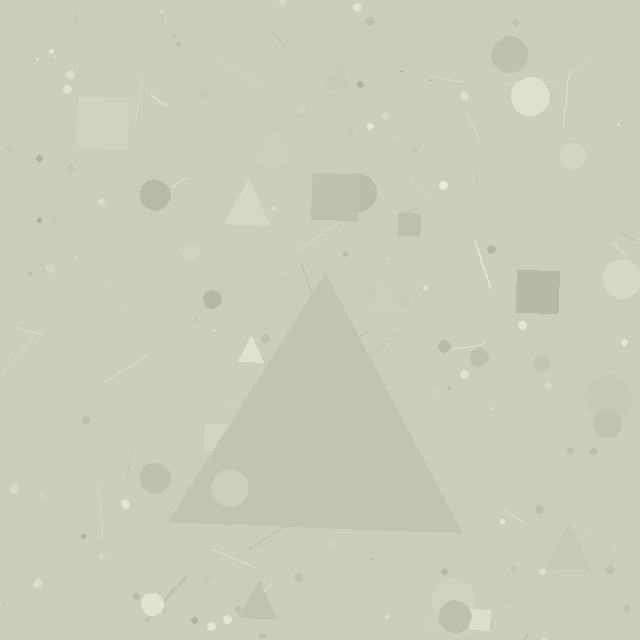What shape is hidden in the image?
A triangle is hidden in the image.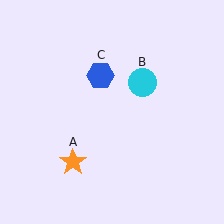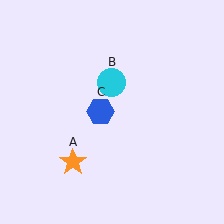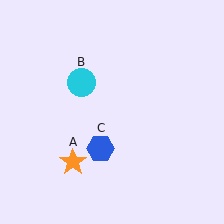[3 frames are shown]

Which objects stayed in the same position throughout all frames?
Orange star (object A) remained stationary.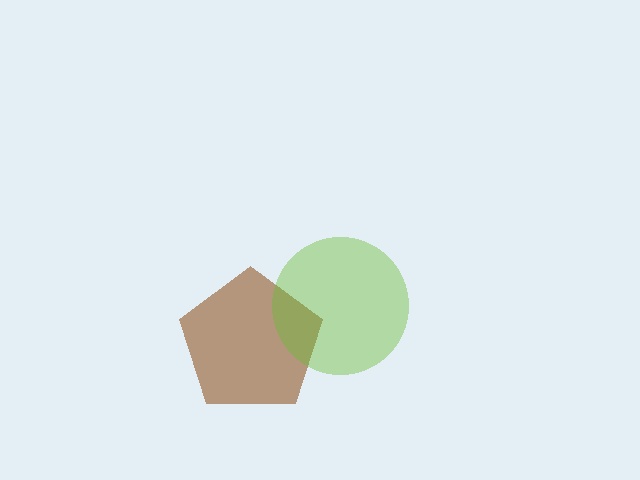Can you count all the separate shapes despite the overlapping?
Yes, there are 2 separate shapes.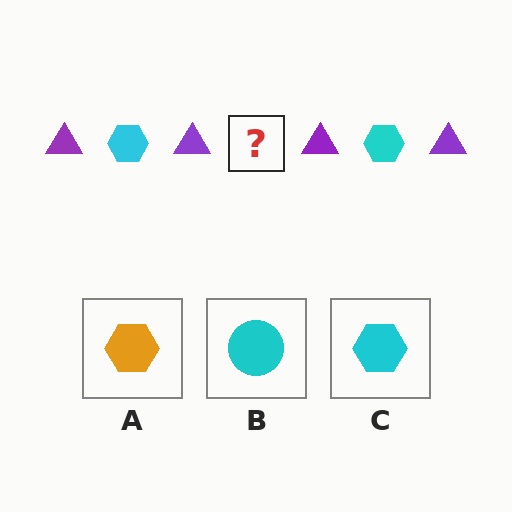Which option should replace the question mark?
Option C.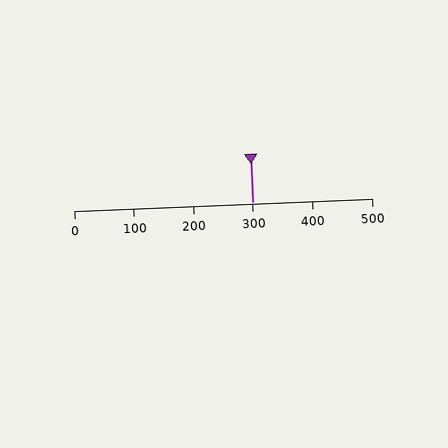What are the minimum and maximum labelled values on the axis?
The axis runs from 0 to 500.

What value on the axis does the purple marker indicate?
The marker indicates approximately 300.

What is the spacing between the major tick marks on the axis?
The major ticks are spaced 100 apart.